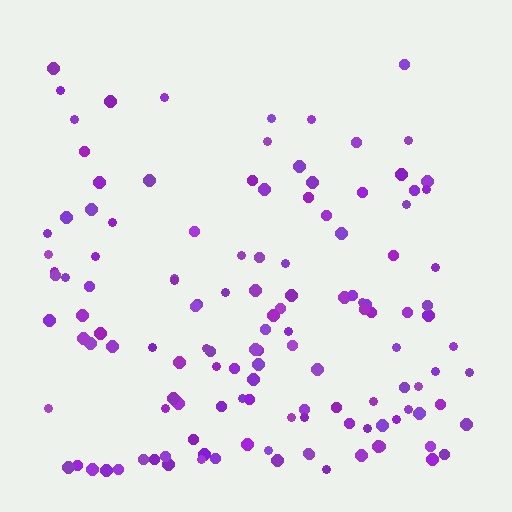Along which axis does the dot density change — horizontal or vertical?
Vertical.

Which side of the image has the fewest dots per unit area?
The top.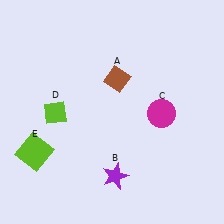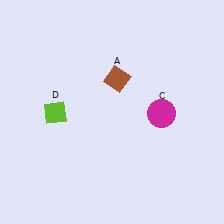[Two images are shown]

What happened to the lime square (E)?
The lime square (E) was removed in Image 2. It was in the bottom-left area of Image 1.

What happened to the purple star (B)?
The purple star (B) was removed in Image 2. It was in the bottom-right area of Image 1.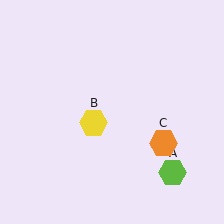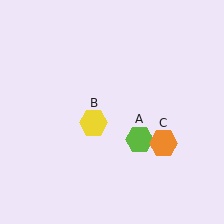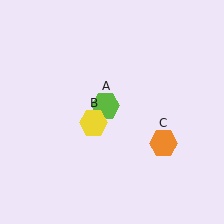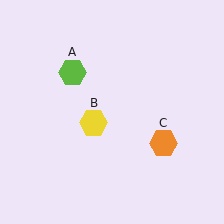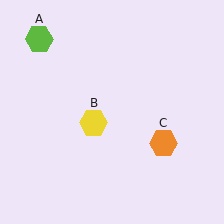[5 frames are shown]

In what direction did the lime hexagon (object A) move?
The lime hexagon (object A) moved up and to the left.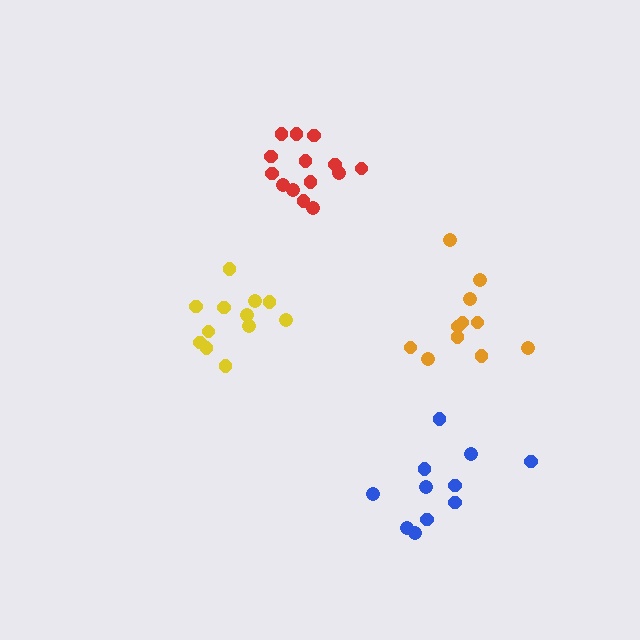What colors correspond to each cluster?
The clusters are colored: blue, red, yellow, orange.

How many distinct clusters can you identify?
There are 4 distinct clusters.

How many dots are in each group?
Group 1: 11 dots, Group 2: 14 dots, Group 3: 12 dots, Group 4: 11 dots (48 total).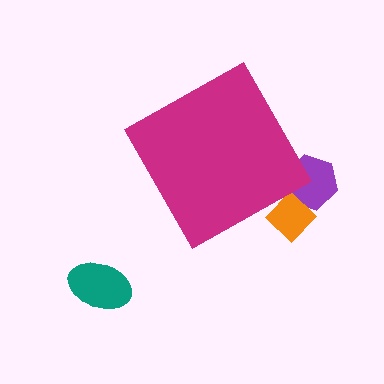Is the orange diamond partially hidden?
Yes, the orange diamond is partially hidden behind the magenta diamond.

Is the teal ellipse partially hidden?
No, the teal ellipse is fully visible.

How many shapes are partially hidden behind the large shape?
2 shapes are partially hidden.